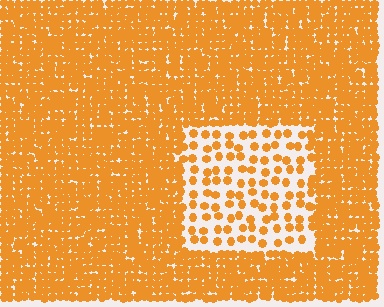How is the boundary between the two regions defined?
The boundary is defined by a change in element density (approximately 2.8x ratio). All elements are the same color, size, and shape.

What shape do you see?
I see a rectangle.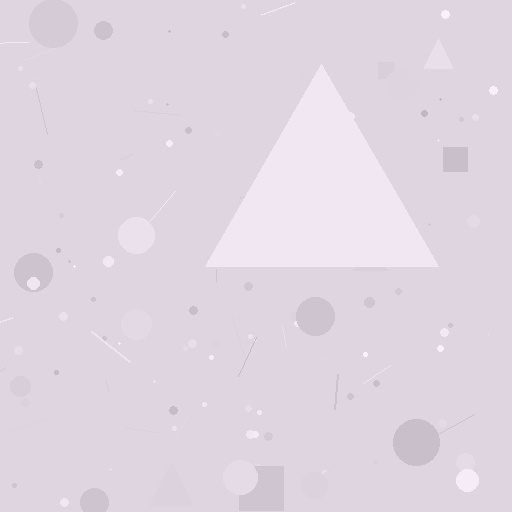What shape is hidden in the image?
A triangle is hidden in the image.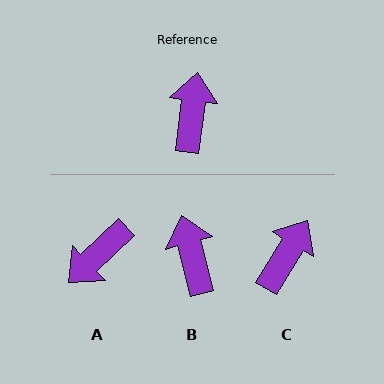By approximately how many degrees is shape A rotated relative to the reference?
Approximately 141 degrees counter-clockwise.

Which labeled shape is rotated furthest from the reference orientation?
A, about 141 degrees away.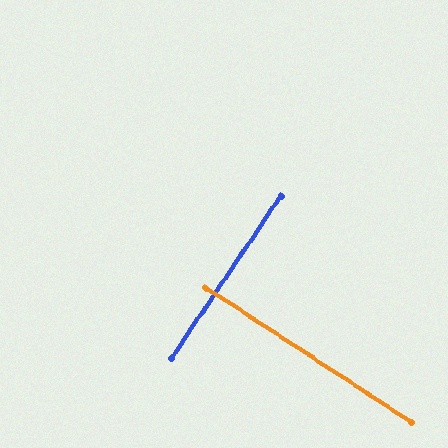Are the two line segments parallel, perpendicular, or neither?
Perpendicular — they meet at approximately 89°.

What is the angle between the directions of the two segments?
Approximately 89 degrees.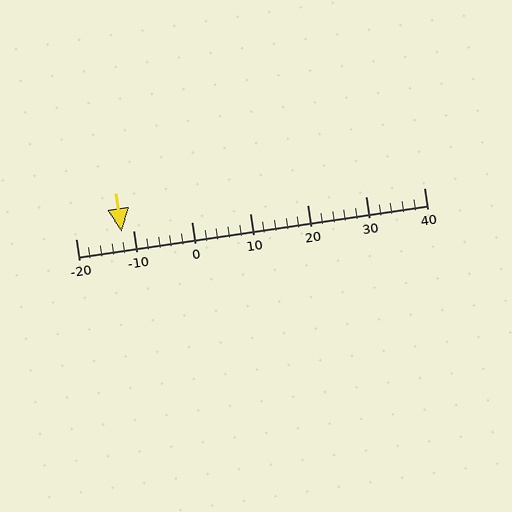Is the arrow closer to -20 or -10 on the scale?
The arrow is closer to -10.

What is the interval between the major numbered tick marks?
The major tick marks are spaced 10 units apart.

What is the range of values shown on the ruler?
The ruler shows values from -20 to 40.